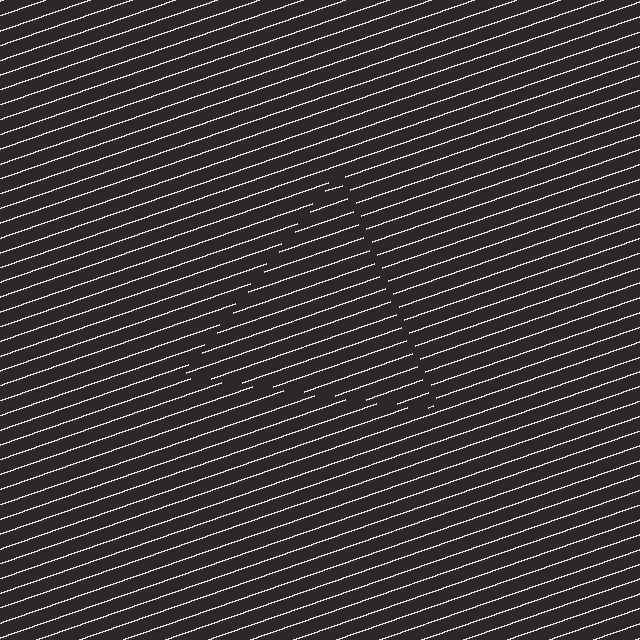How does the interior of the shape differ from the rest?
The interior of the shape contains the same grating, shifted by half a period — the contour is defined by the phase discontinuity where line-ends from the inner and outer gratings abut.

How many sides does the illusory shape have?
3 sides — the line-ends trace a triangle.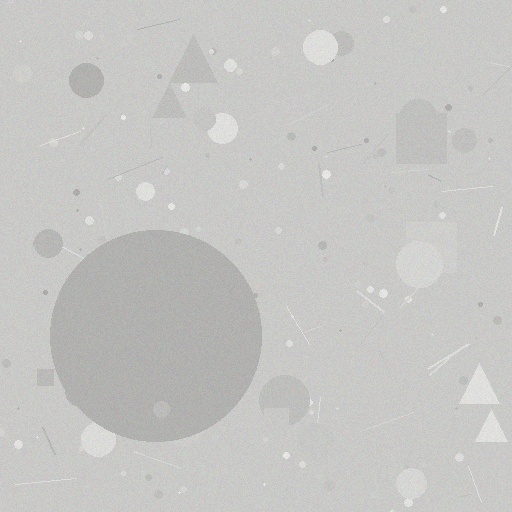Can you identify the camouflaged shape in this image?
The camouflaged shape is a circle.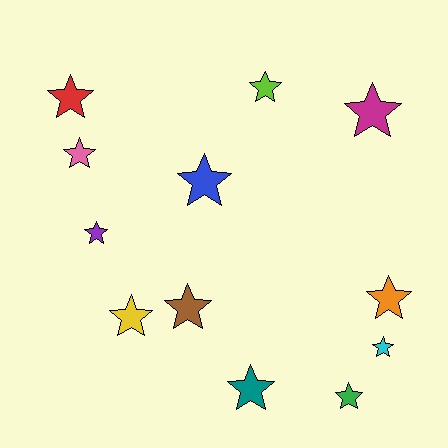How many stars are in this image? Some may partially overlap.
There are 12 stars.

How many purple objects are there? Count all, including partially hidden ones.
There is 1 purple object.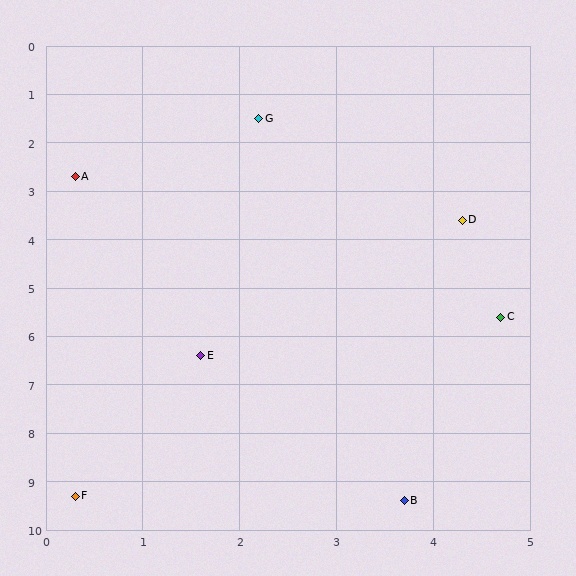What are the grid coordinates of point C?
Point C is at approximately (4.7, 5.6).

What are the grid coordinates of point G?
Point G is at approximately (2.2, 1.5).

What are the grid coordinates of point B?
Point B is at approximately (3.7, 9.4).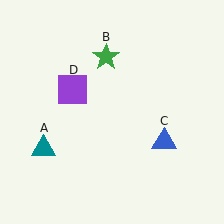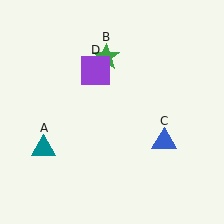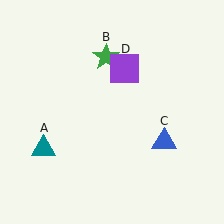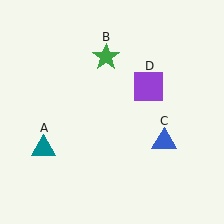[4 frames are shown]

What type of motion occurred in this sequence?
The purple square (object D) rotated clockwise around the center of the scene.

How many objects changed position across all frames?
1 object changed position: purple square (object D).